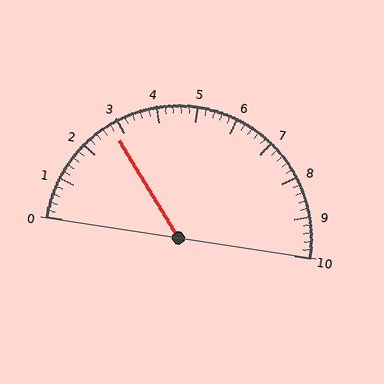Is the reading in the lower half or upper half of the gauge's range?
The reading is in the lower half of the range (0 to 10).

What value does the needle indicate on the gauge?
The needle indicates approximately 2.8.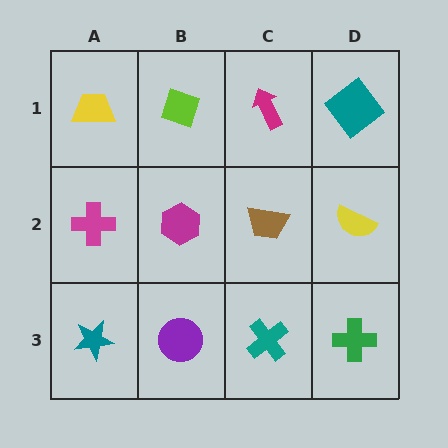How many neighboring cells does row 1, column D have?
2.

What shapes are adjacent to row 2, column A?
A yellow trapezoid (row 1, column A), a teal star (row 3, column A), a magenta hexagon (row 2, column B).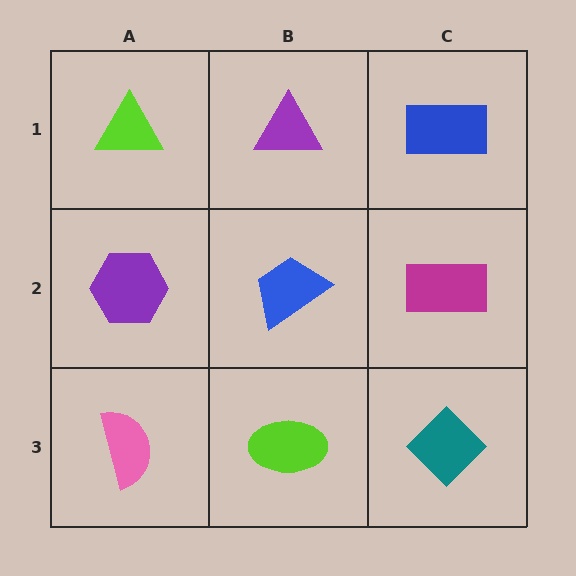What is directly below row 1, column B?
A blue trapezoid.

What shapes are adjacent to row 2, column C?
A blue rectangle (row 1, column C), a teal diamond (row 3, column C), a blue trapezoid (row 2, column B).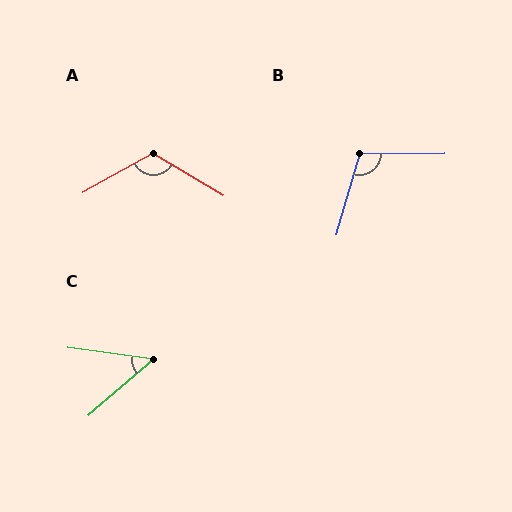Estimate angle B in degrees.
Approximately 107 degrees.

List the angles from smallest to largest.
C (49°), B (107°), A (120°).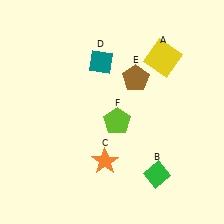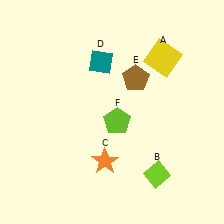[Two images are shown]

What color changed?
The diamond (B) changed from green in Image 1 to lime in Image 2.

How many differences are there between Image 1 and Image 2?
There is 1 difference between the two images.